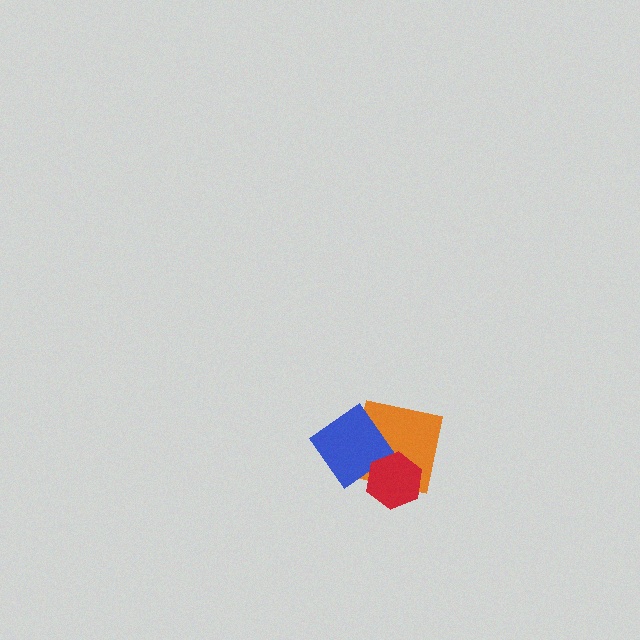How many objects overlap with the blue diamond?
2 objects overlap with the blue diamond.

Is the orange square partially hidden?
Yes, it is partially covered by another shape.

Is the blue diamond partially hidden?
Yes, it is partially covered by another shape.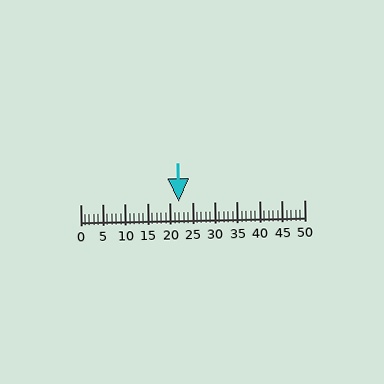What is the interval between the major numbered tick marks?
The major tick marks are spaced 5 units apart.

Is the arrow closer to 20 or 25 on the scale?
The arrow is closer to 20.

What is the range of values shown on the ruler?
The ruler shows values from 0 to 50.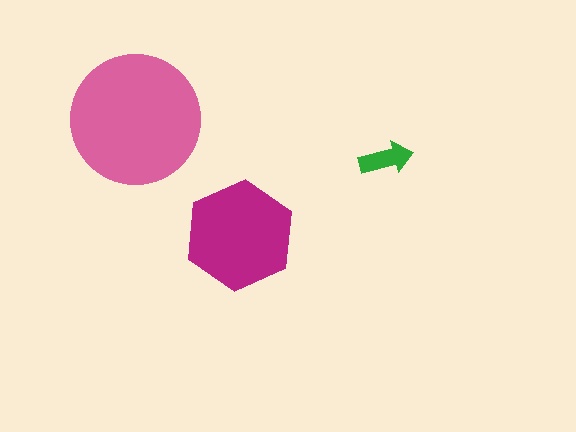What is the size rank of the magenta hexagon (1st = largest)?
2nd.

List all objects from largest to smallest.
The pink circle, the magenta hexagon, the green arrow.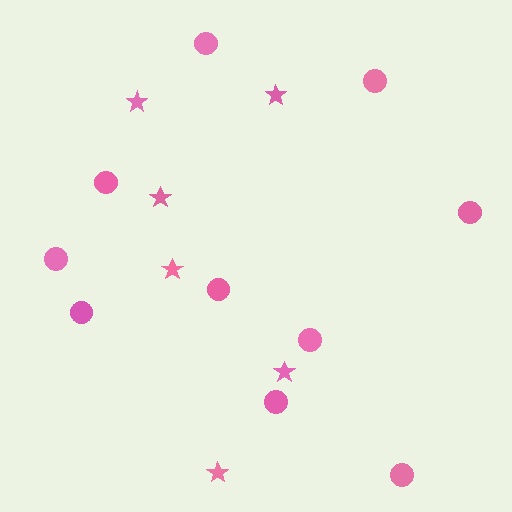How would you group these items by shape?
There are 2 groups: one group of stars (6) and one group of circles (10).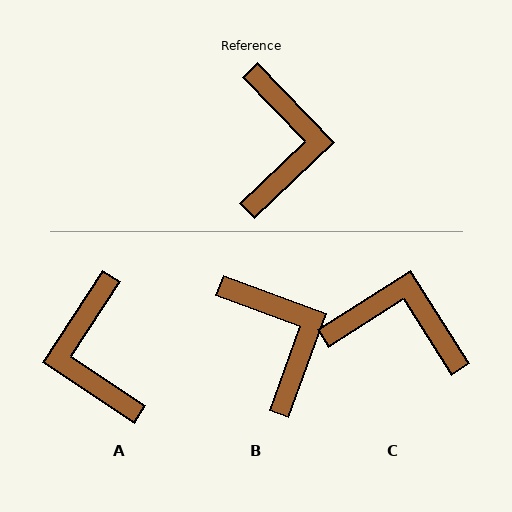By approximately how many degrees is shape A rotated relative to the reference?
Approximately 167 degrees clockwise.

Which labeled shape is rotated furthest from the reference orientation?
A, about 167 degrees away.